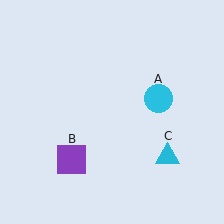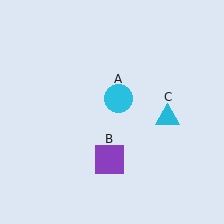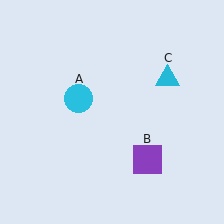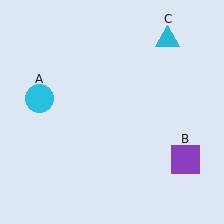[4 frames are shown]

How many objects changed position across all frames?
3 objects changed position: cyan circle (object A), purple square (object B), cyan triangle (object C).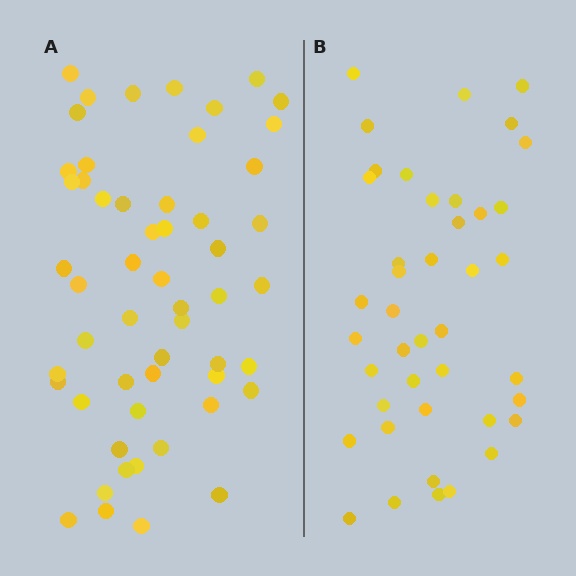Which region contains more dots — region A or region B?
Region A (the left region) has more dots.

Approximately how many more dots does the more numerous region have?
Region A has roughly 12 or so more dots than region B.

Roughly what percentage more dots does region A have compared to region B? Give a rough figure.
About 30% more.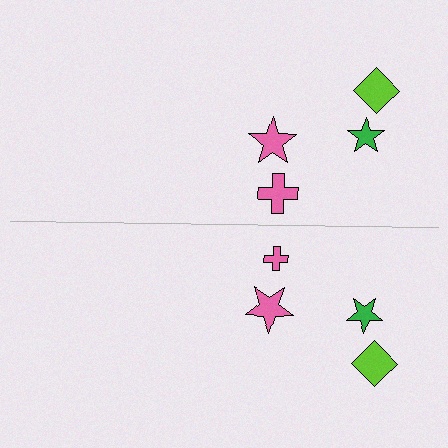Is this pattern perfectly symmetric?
No, the pattern is not perfectly symmetric. The pink cross on the bottom side has a different size than its mirror counterpart.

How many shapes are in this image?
There are 8 shapes in this image.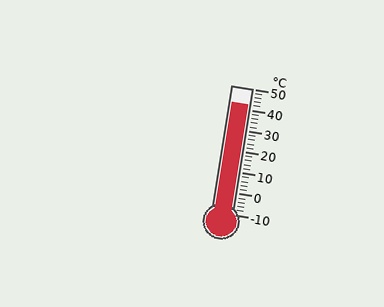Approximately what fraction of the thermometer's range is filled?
The thermometer is filled to approximately 85% of its range.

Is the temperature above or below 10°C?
The temperature is above 10°C.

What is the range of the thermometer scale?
The thermometer scale ranges from -10°C to 50°C.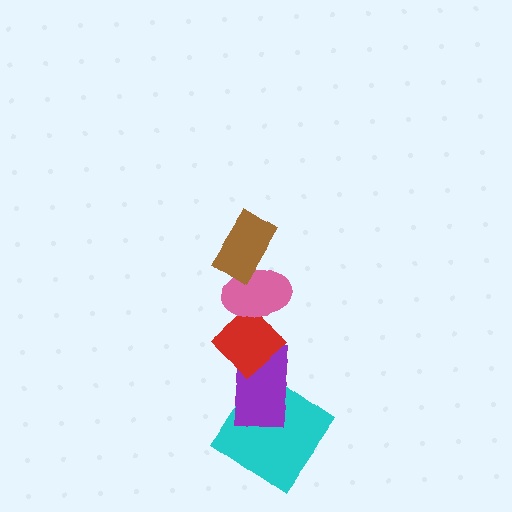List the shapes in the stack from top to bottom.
From top to bottom: the brown rectangle, the pink ellipse, the red diamond, the purple rectangle, the cyan diamond.